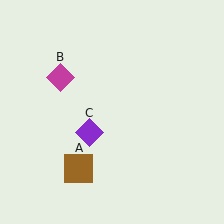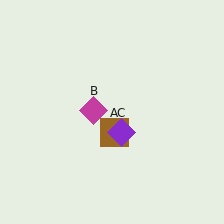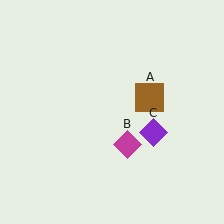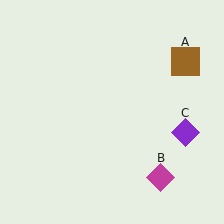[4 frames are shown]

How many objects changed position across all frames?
3 objects changed position: brown square (object A), magenta diamond (object B), purple diamond (object C).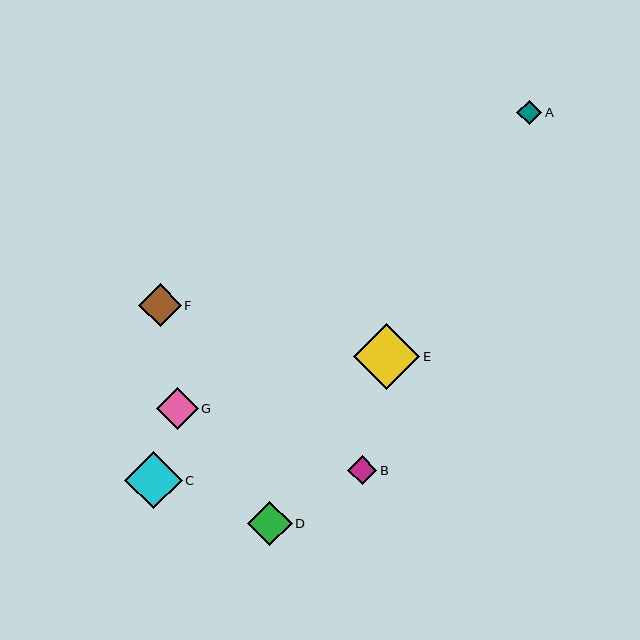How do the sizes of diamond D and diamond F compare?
Diamond D and diamond F are approximately the same size.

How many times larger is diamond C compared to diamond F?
Diamond C is approximately 1.3 times the size of diamond F.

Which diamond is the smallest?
Diamond A is the smallest with a size of approximately 25 pixels.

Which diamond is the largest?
Diamond E is the largest with a size of approximately 66 pixels.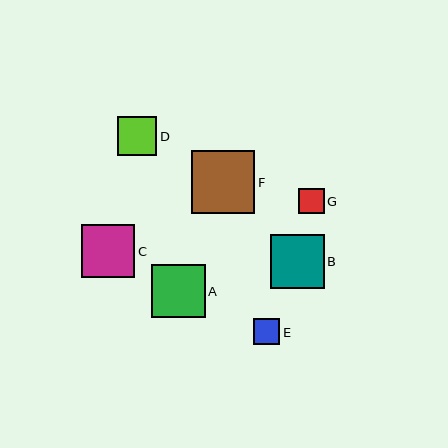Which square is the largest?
Square F is the largest with a size of approximately 64 pixels.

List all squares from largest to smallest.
From largest to smallest: F, A, B, C, D, E, G.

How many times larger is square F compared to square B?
Square F is approximately 1.2 times the size of square B.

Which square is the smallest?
Square G is the smallest with a size of approximately 25 pixels.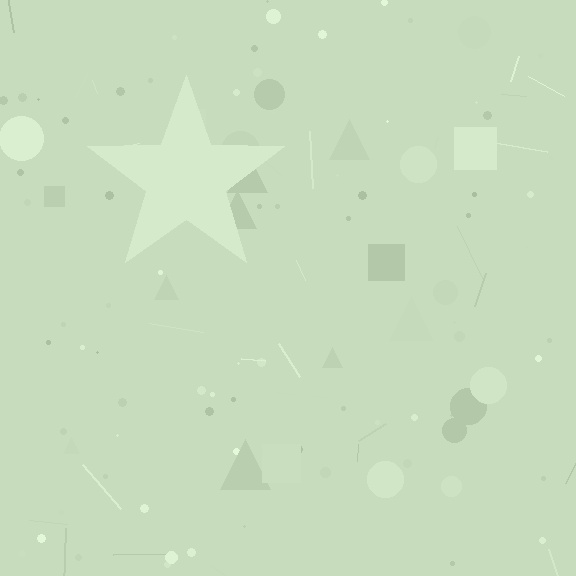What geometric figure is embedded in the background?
A star is embedded in the background.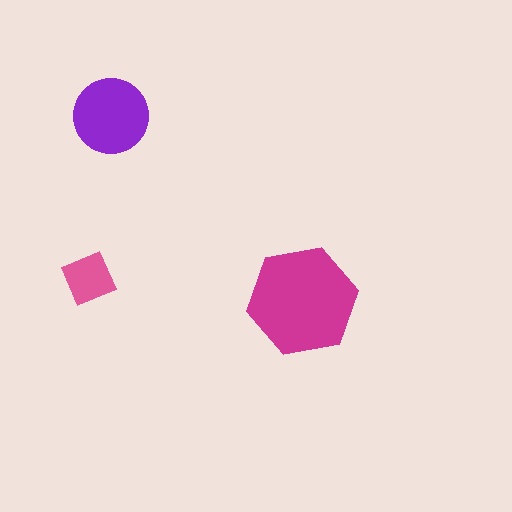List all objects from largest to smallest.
The magenta hexagon, the purple circle, the pink square.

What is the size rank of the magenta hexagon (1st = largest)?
1st.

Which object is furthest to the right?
The magenta hexagon is rightmost.